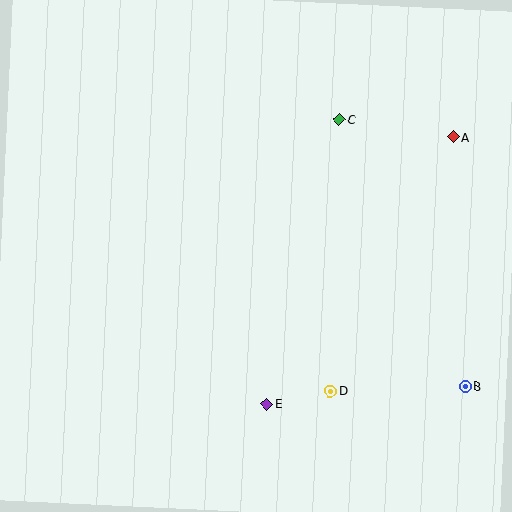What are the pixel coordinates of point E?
Point E is at (267, 404).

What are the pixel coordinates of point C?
Point C is at (339, 119).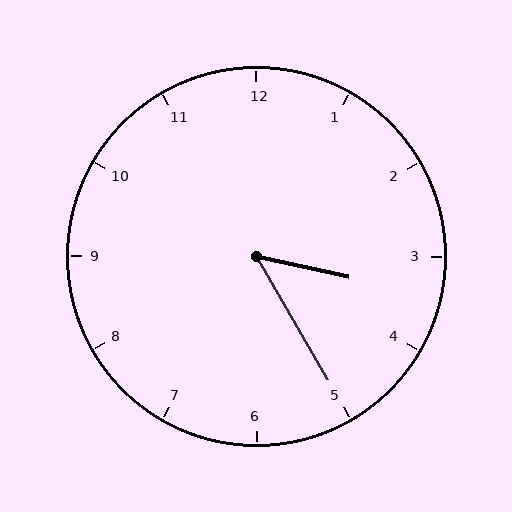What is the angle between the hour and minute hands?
Approximately 48 degrees.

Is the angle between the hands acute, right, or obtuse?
It is acute.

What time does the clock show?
3:25.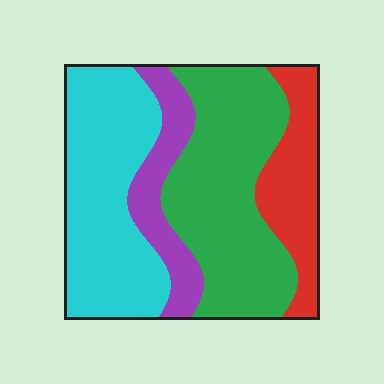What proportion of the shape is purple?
Purple covers 13% of the shape.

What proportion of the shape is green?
Green covers 37% of the shape.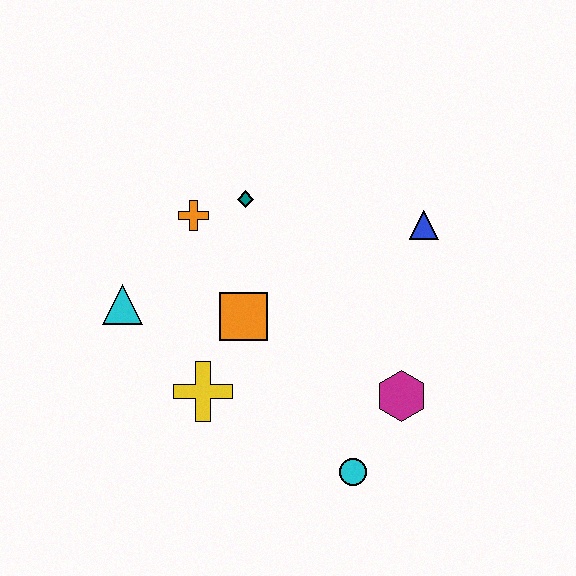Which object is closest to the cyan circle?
The magenta hexagon is closest to the cyan circle.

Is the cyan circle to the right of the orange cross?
Yes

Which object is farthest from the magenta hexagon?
The cyan triangle is farthest from the magenta hexagon.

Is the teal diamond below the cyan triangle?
No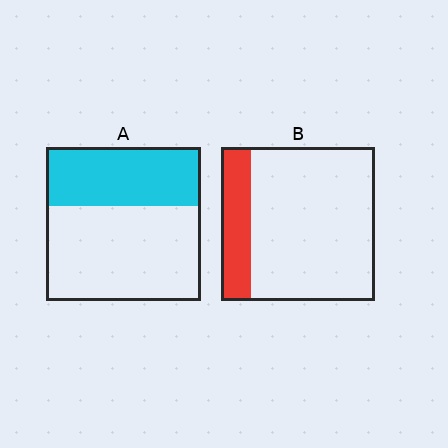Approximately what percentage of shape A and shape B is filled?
A is approximately 40% and B is approximately 20%.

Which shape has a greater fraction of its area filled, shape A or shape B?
Shape A.